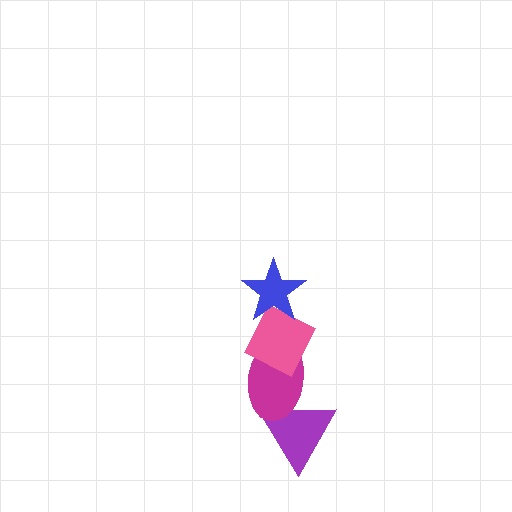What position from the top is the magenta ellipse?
The magenta ellipse is 3rd from the top.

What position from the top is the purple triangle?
The purple triangle is 4th from the top.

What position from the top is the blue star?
The blue star is 1st from the top.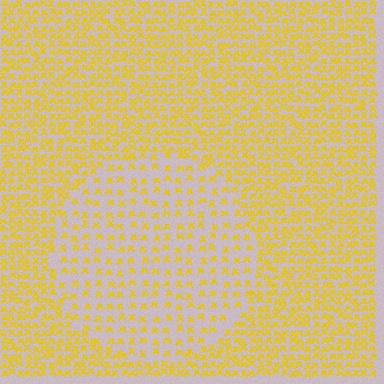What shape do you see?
I see a circle.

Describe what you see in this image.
The image contains small yellow elements arranged at two different densities. A circle-shaped region is visible where the elements are less densely packed than the surrounding area.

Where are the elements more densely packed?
The elements are more densely packed outside the circle boundary.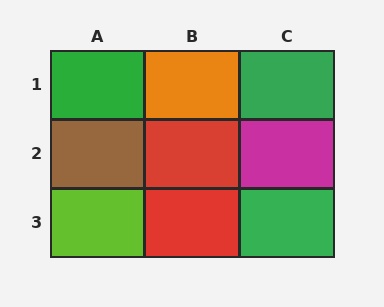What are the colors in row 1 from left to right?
Green, orange, green.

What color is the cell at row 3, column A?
Lime.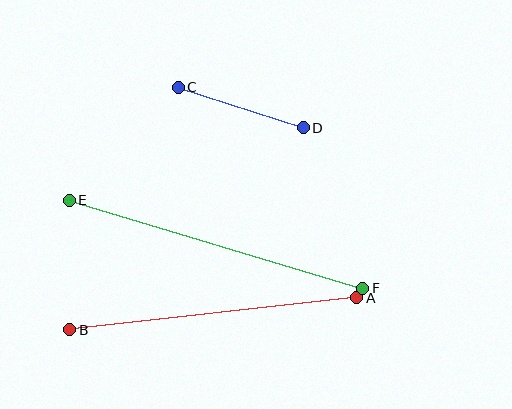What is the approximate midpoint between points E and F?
The midpoint is at approximately (216, 244) pixels.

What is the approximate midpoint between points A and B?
The midpoint is at approximately (213, 314) pixels.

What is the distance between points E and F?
The distance is approximately 307 pixels.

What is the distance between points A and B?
The distance is approximately 289 pixels.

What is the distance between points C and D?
The distance is approximately 132 pixels.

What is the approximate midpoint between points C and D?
The midpoint is at approximately (241, 107) pixels.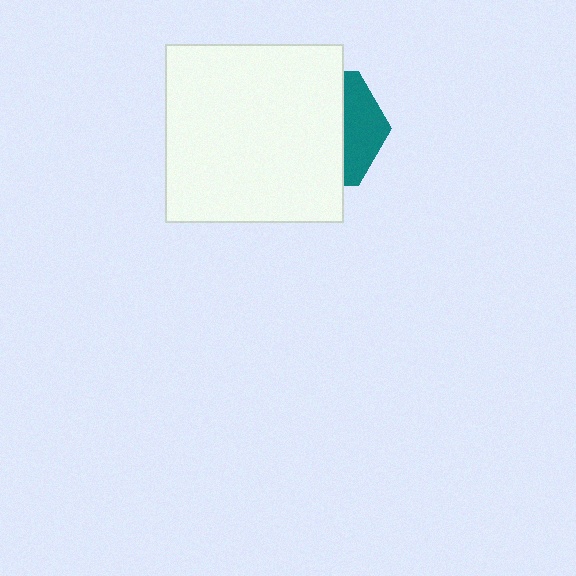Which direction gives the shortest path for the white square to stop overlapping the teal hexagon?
Moving left gives the shortest separation.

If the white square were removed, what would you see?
You would see the complete teal hexagon.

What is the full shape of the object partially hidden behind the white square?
The partially hidden object is a teal hexagon.